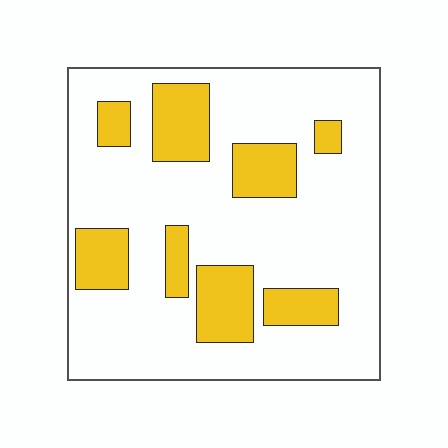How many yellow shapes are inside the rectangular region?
8.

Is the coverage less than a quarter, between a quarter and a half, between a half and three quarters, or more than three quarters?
Less than a quarter.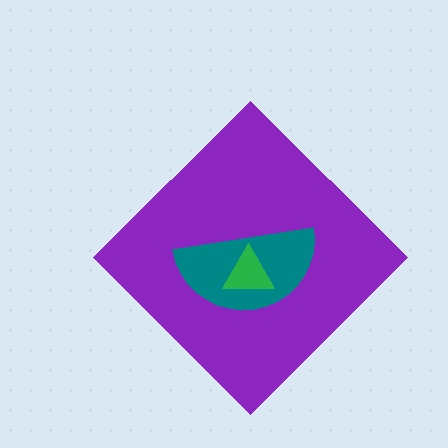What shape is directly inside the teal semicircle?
The green triangle.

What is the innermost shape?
The green triangle.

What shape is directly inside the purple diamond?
The teal semicircle.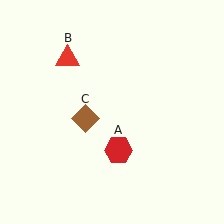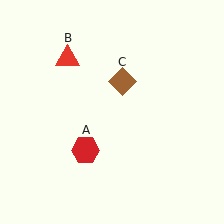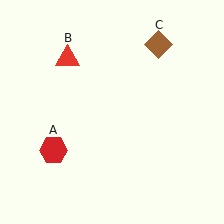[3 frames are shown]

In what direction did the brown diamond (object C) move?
The brown diamond (object C) moved up and to the right.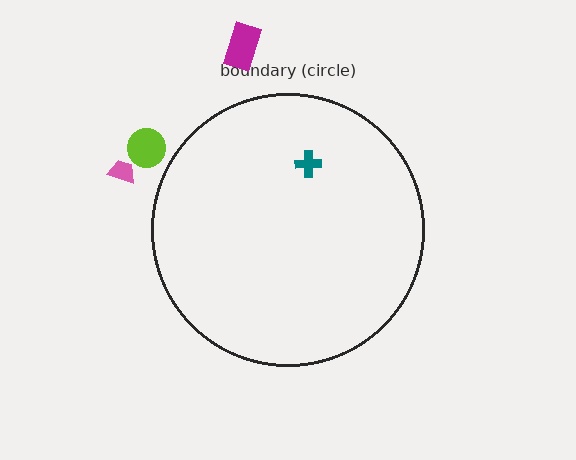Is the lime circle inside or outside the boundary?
Outside.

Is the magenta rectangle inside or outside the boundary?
Outside.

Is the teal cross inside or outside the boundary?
Inside.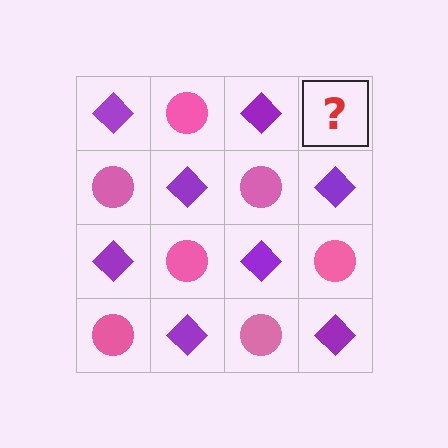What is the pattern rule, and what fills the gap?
The rule is that it alternates purple diamond and pink circle in a checkerboard pattern. The gap should be filled with a pink circle.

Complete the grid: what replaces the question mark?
The question mark should be replaced with a pink circle.